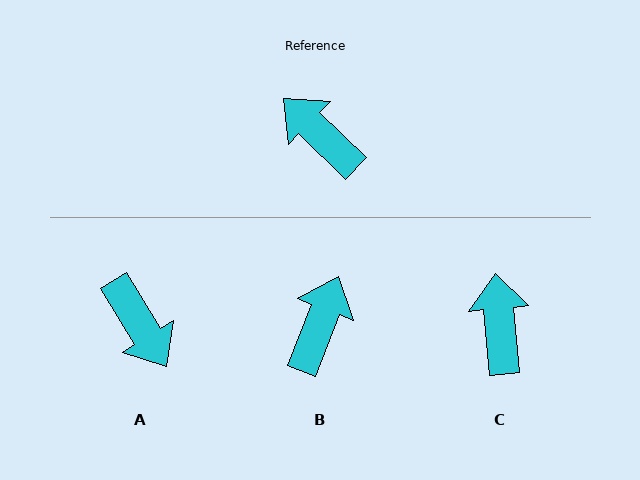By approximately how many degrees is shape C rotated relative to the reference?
Approximately 41 degrees clockwise.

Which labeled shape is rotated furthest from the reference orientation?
A, about 165 degrees away.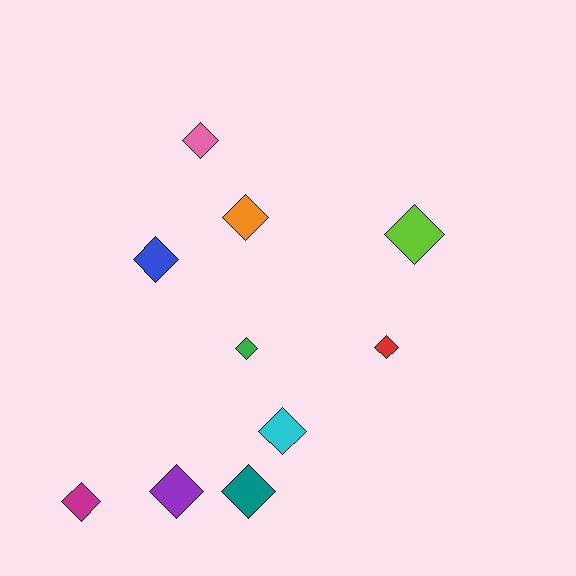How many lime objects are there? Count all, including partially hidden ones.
There is 1 lime object.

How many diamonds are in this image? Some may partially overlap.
There are 10 diamonds.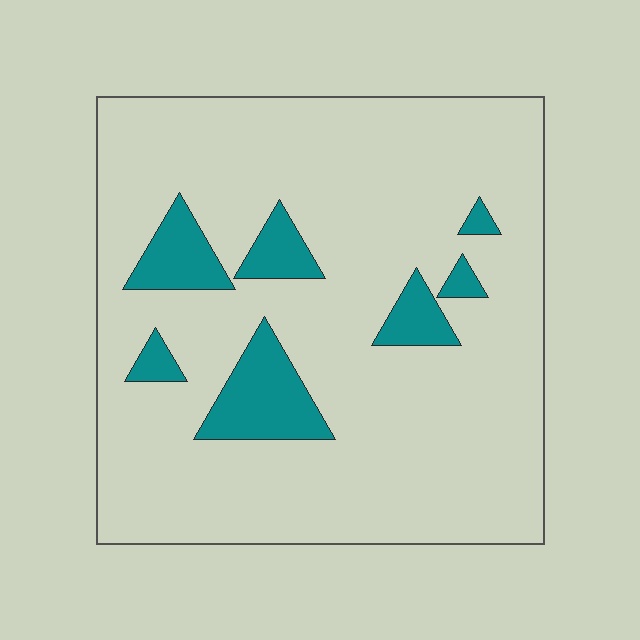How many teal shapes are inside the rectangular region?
7.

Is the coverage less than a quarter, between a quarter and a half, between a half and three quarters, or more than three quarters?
Less than a quarter.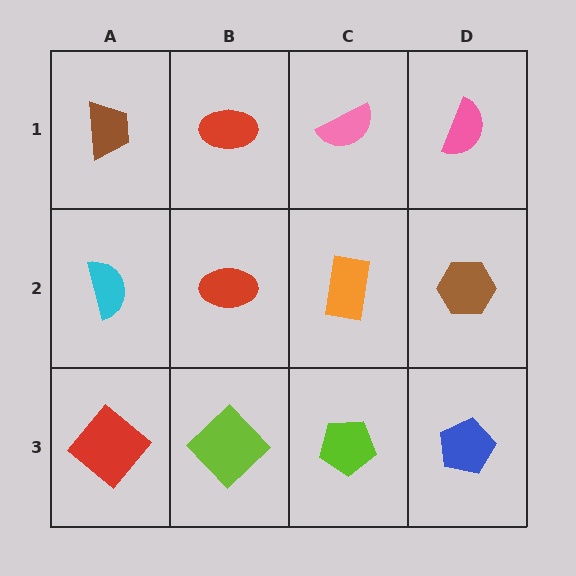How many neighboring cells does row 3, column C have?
3.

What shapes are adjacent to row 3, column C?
An orange rectangle (row 2, column C), a lime diamond (row 3, column B), a blue pentagon (row 3, column D).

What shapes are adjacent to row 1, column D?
A brown hexagon (row 2, column D), a pink semicircle (row 1, column C).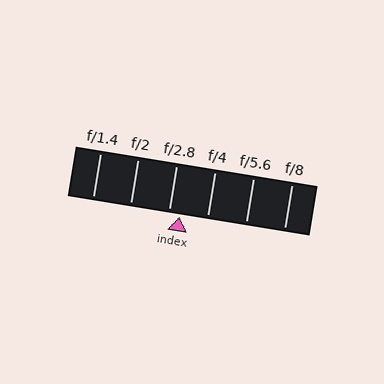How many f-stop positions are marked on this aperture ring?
There are 6 f-stop positions marked.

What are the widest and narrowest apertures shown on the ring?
The widest aperture shown is f/1.4 and the narrowest is f/8.